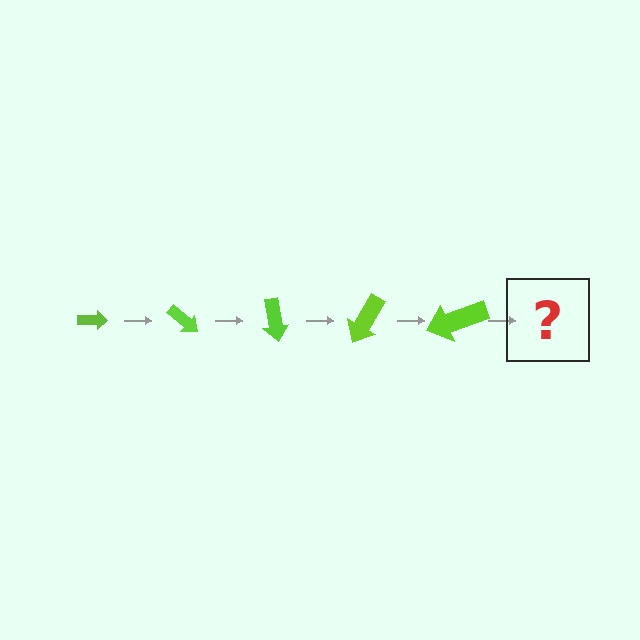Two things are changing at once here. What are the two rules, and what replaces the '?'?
The two rules are that the arrow grows larger each step and it rotates 40 degrees each step. The '?' should be an arrow, larger than the previous one and rotated 200 degrees from the start.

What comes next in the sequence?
The next element should be an arrow, larger than the previous one and rotated 200 degrees from the start.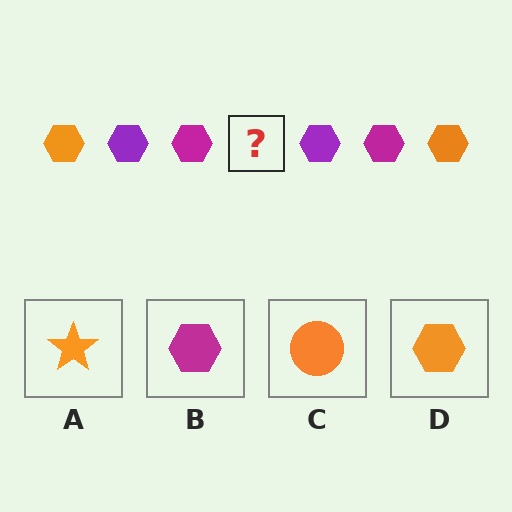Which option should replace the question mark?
Option D.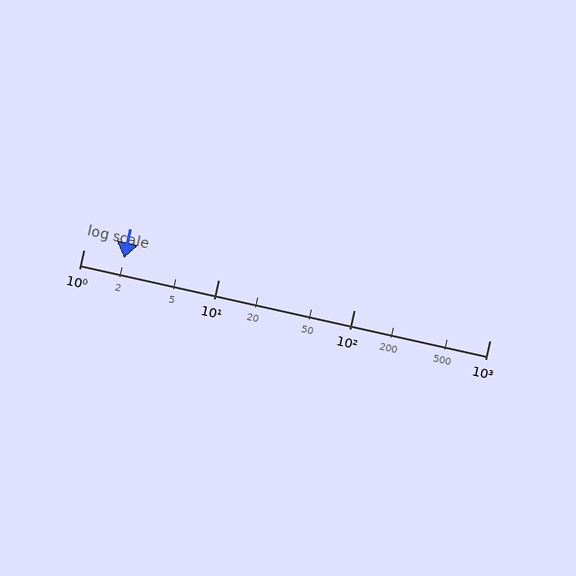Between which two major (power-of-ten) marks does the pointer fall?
The pointer is between 1 and 10.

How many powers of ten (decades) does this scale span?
The scale spans 3 decades, from 1 to 1000.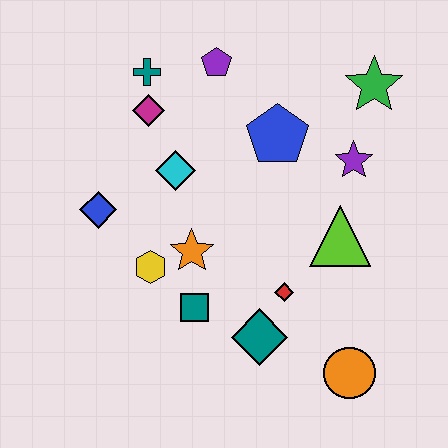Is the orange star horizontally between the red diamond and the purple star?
No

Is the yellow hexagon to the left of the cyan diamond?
Yes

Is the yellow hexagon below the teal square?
No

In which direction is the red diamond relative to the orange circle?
The red diamond is above the orange circle.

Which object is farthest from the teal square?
The green star is farthest from the teal square.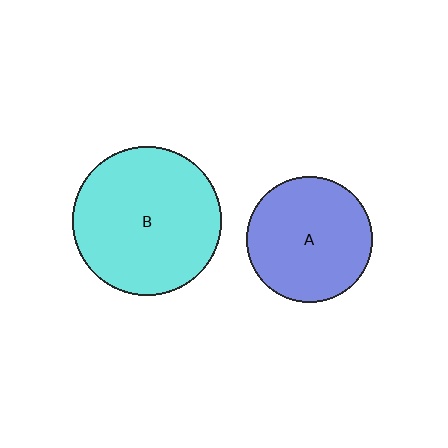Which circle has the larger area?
Circle B (cyan).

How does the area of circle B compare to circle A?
Approximately 1.4 times.